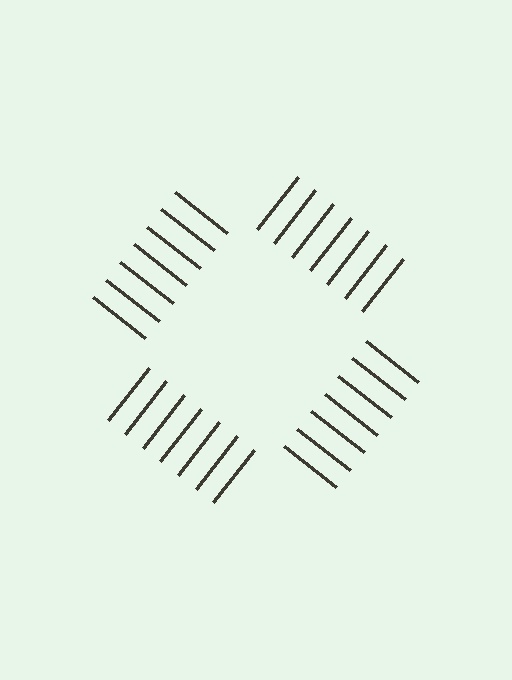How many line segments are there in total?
28 — 7 along each of the 4 edges.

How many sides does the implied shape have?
4 sides — the line-ends trace a square.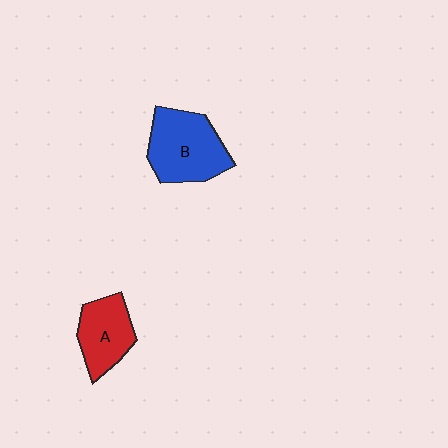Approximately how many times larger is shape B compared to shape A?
Approximately 1.4 times.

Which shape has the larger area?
Shape B (blue).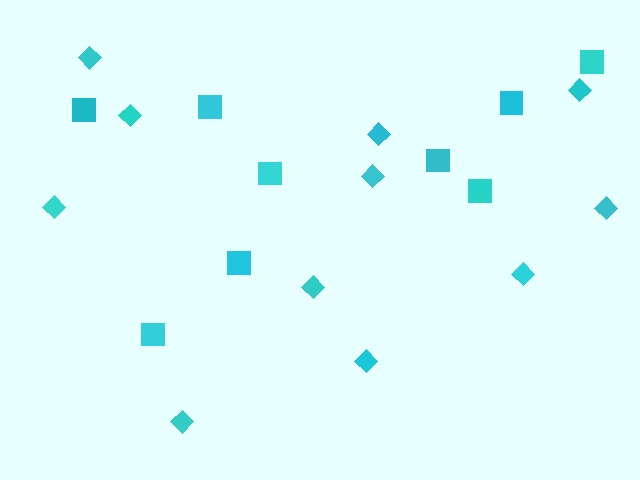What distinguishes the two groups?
There are 2 groups: one group of squares (9) and one group of diamonds (11).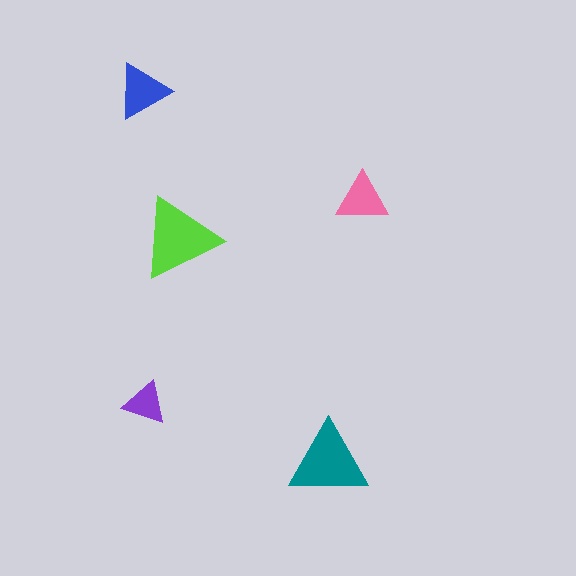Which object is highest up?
The blue triangle is topmost.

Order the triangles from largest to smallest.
the lime one, the teal one, the blue one, the pink one, the purple one.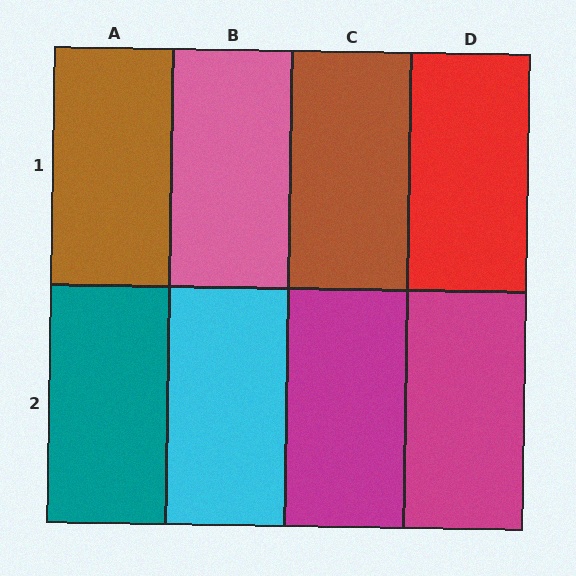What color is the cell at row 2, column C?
Magenta.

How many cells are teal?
1 cell is teal.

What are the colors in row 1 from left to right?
Brown, pink, brown, red.